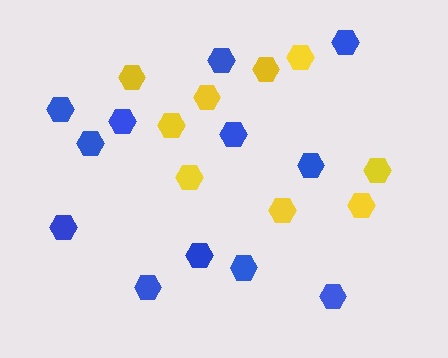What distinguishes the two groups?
There are 2 groups: one group of blue hexagons (12) and one group of yellow hexagons (9).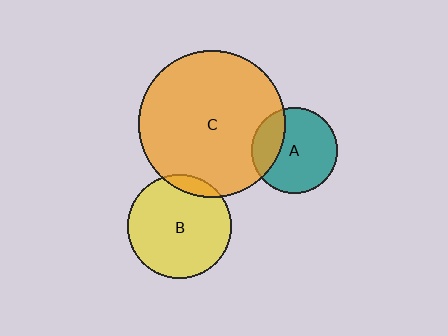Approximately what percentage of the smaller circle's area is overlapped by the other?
Approximately 10%.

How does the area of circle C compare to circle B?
Approximately 2.0 times.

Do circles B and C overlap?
Yes.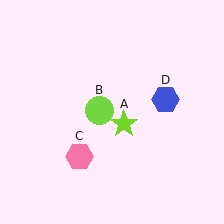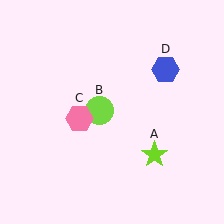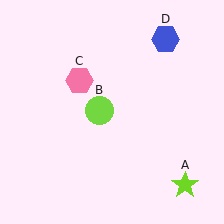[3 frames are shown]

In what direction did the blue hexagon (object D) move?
The blue hexagon (object D) moved up.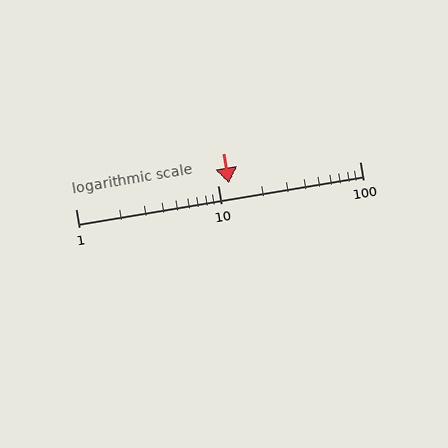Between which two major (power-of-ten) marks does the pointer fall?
The pointer is between 10 and 100.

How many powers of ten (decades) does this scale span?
The scale spans 2 decades, from 1 to 100.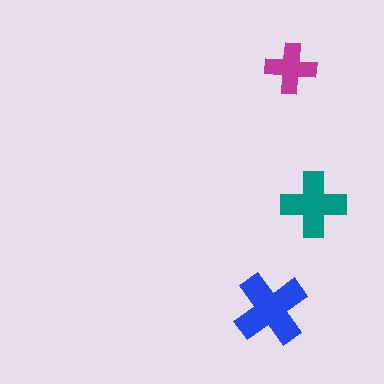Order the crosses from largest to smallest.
the blue one, the teal one, the magenta one.